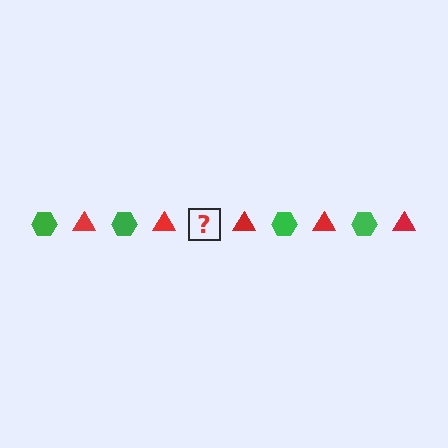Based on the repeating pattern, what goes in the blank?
The blank should be a green hexagon.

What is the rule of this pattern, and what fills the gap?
The rule is that the pattern alternates between green hexagon and red triangle. The gap should be filled with a green hexagon.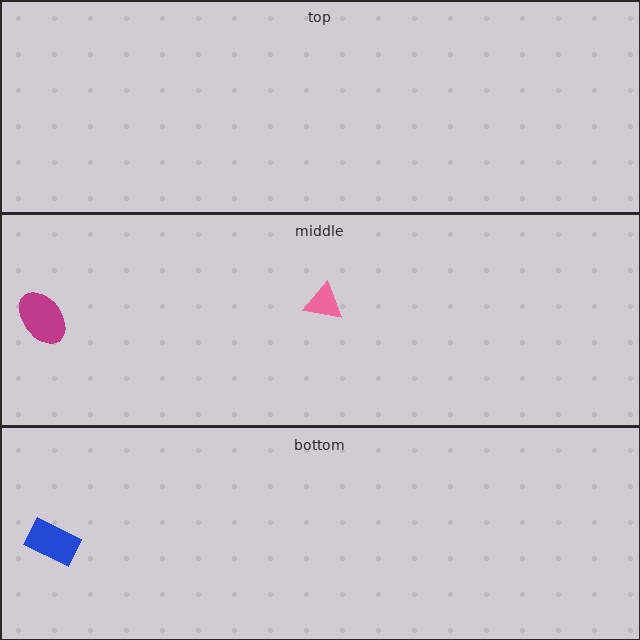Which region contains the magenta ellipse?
The middle region.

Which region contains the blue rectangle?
The bottom region.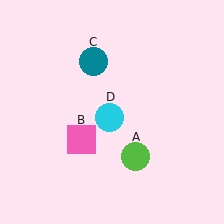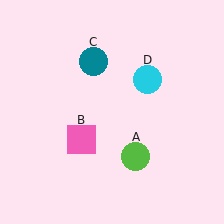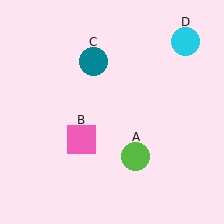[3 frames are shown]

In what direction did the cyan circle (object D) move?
The cyan circle (object D) moved up and to the right.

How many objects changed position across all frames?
1 object changed position: cyan circle (object D).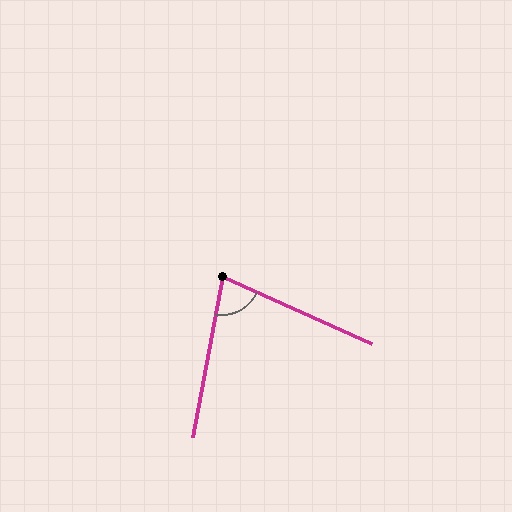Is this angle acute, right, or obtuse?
It is acute.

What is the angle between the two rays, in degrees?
Approximately 76 degrees.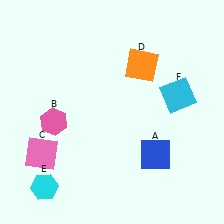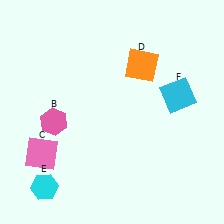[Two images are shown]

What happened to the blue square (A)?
The blue square (A) was removed in Image 2. It was in the bottom-right area of Image 1.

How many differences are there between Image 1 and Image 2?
There is 1 difference between the two images.